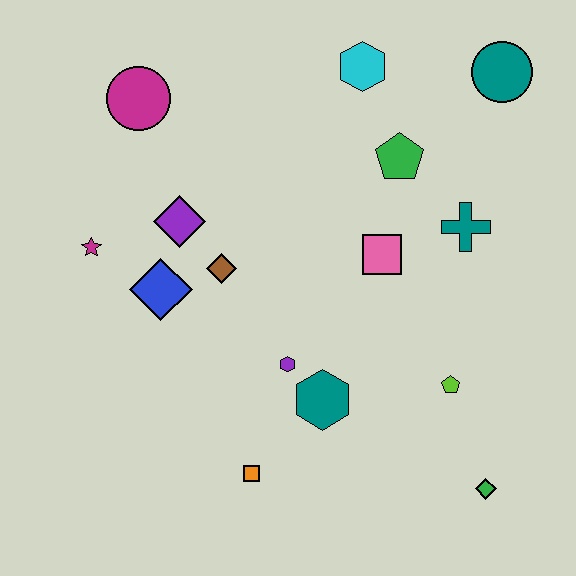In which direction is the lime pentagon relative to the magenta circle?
The lime pentagon is to the right of the magenta circle.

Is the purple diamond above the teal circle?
No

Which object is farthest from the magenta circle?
The green diamond is farthest from the magenta circle.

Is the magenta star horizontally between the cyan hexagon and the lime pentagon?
No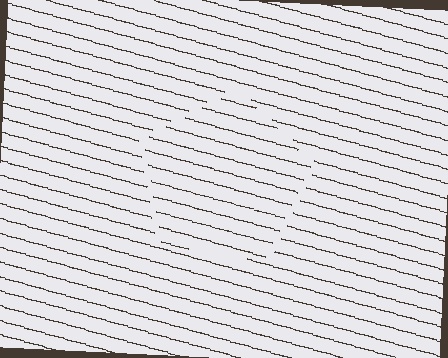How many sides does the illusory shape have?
5 sides — the line-ends trace a pentagon.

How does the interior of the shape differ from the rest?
The interior of the shape contains the same grating, shifted by half a period — the contour is defined by the phase discontinuity where line-ends from the inner and outer gratings abut.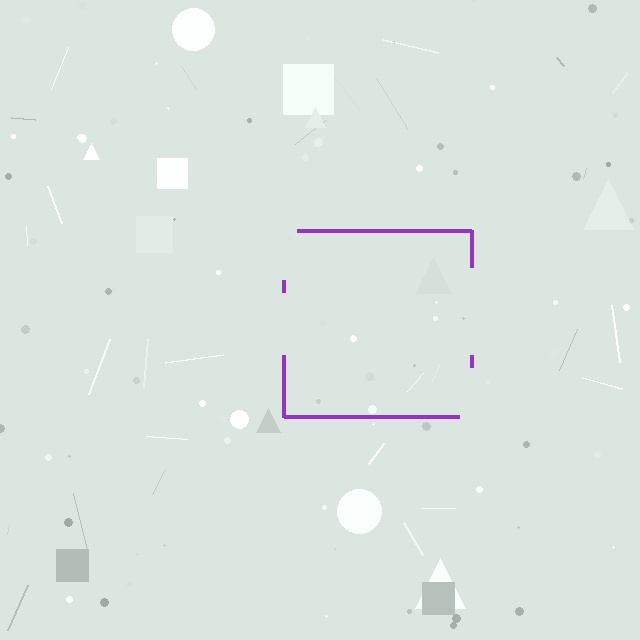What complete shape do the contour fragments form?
The contour fragments form a square.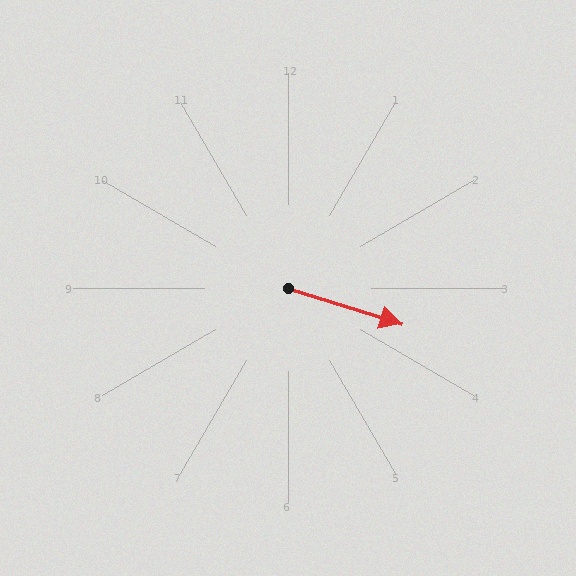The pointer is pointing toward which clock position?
Roughly 4 o'clock.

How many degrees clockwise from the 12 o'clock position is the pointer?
Approximately 108 degrees.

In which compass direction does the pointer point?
East.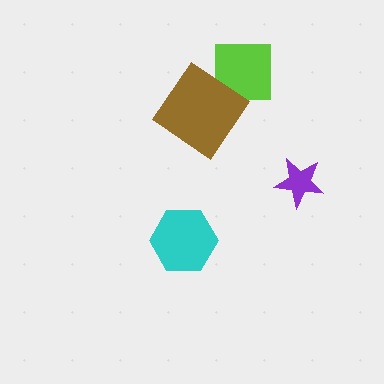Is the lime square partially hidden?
Yes, it is partially covered by another shape.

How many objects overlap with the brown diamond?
1 object overlaps with the brown diamond.